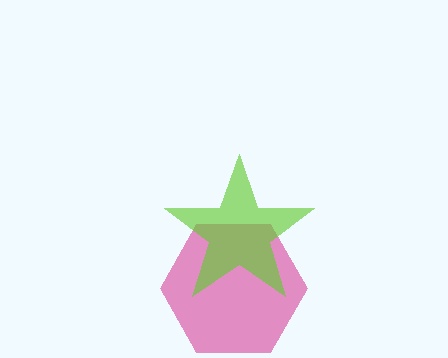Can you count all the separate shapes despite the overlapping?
Yes, there are 2 separate shapes.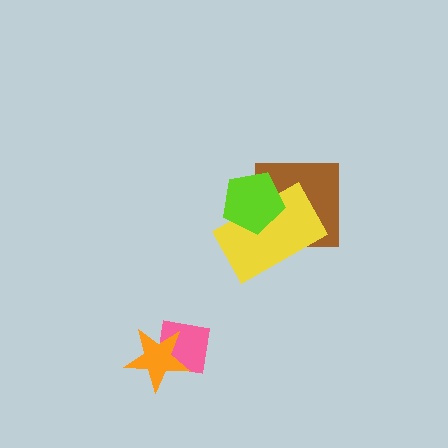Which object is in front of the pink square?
The orange star is in front of the pink square.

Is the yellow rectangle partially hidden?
Yes, it is partially covered by another shape.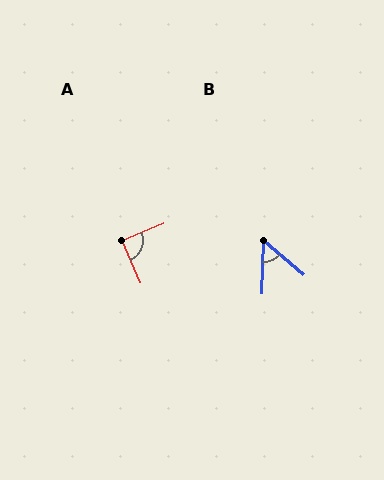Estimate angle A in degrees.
Approximately 88 degrees.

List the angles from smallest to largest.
B (51°), A (88°).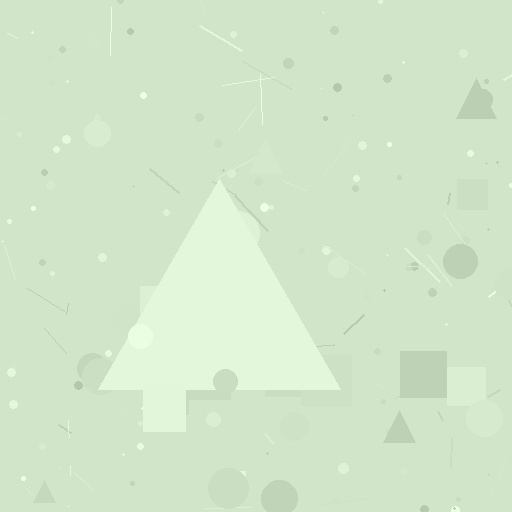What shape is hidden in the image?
A triangle is hidden in the image.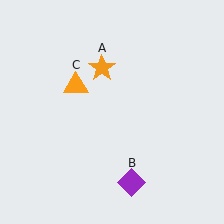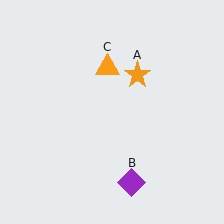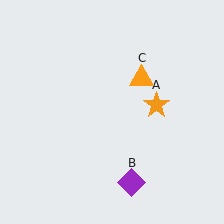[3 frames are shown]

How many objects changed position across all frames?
2 objects changed position: orange star (object A), orange triangle (object C).